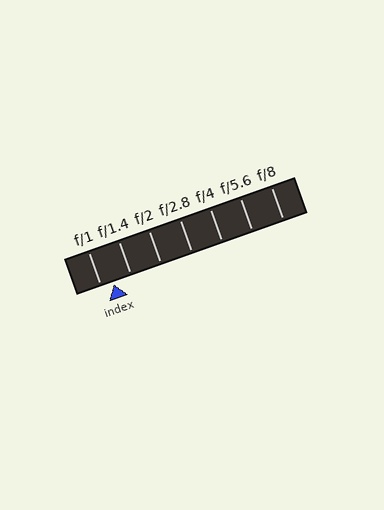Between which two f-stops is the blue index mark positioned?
The index mark is between f/1 and f/1.4.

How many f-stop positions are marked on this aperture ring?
There are 7 f-stop positions marked.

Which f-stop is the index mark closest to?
The index mark is closest to f/1.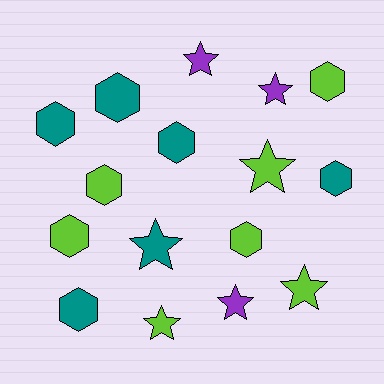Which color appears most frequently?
Lime, with 7 objects.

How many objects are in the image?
There are 16 objects.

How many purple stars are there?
There are 3 purple stars.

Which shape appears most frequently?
Hexagon, with 9 objects.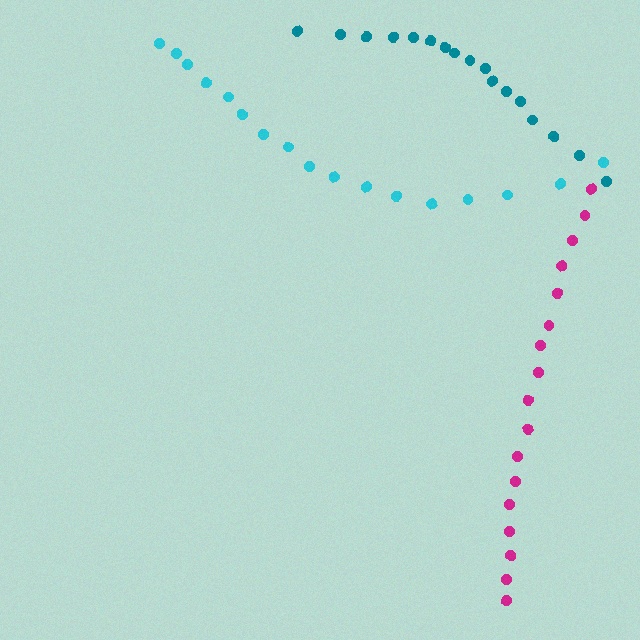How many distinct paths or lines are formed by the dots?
There are 3 distinct paths.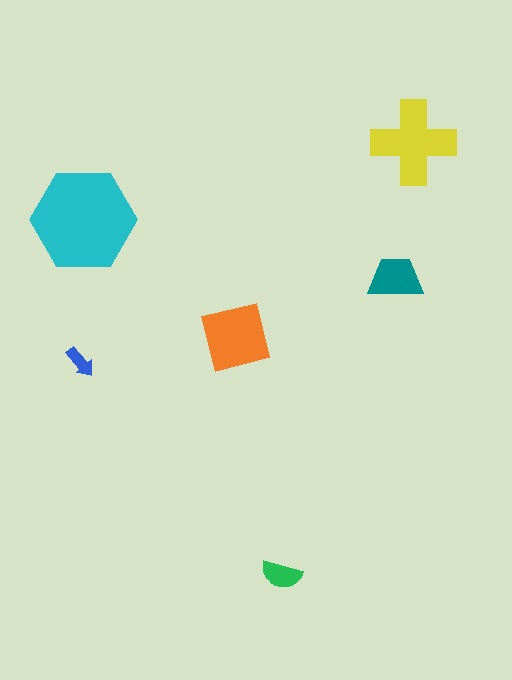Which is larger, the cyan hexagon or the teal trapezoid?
The cyan hexagon.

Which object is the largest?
The cyan hexagon.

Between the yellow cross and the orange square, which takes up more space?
The yellow cross.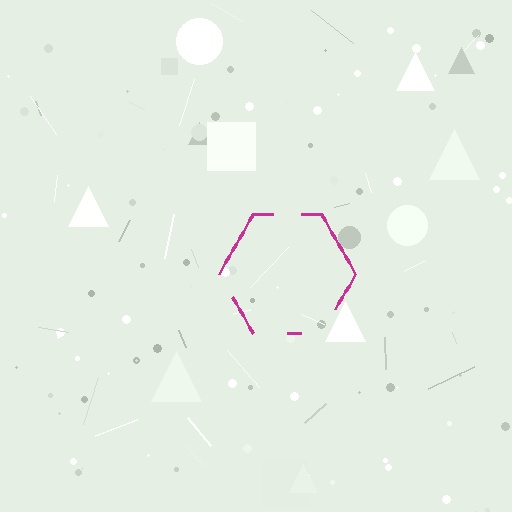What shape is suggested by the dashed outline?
The dashed outline suggests a hexagon.